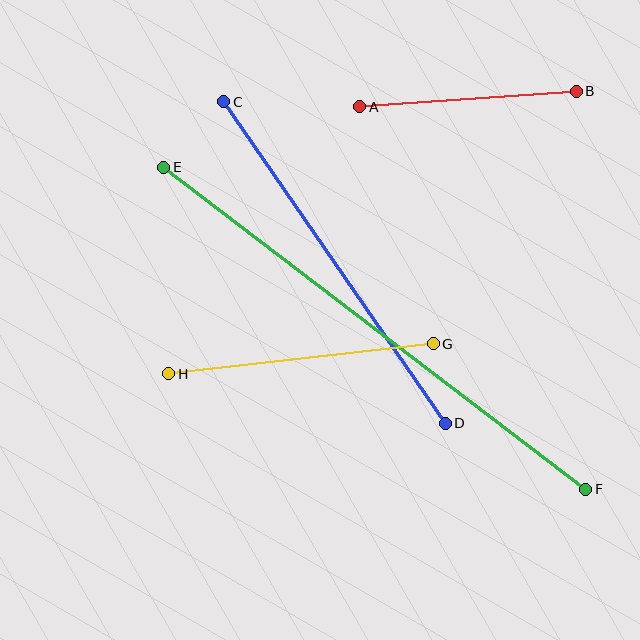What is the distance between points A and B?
The distance is approximately 217 pixels.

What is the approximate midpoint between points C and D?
The midpoint is at approximately (334, 263) pixels.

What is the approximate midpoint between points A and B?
The midpoint is at approximately (468, 99) pixels.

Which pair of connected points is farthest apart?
Points E and F are farthest apart.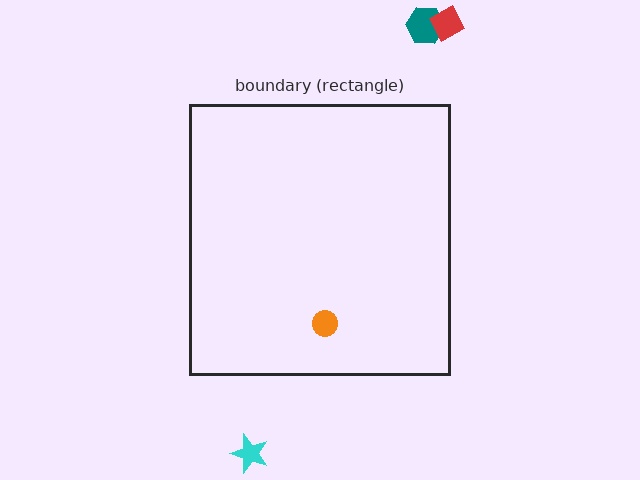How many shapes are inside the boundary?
1 inside, 3 outside.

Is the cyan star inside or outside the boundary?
Outside.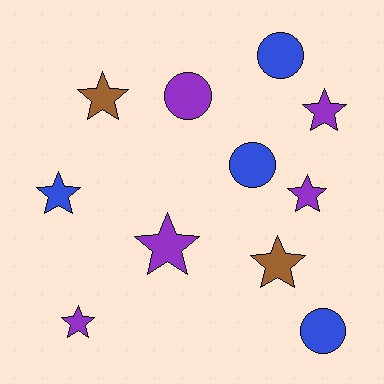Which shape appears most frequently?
Star, with 7 objects.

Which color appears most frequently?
Purple, with 5 objects.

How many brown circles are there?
There are no brown circles.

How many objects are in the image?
There are 11 objects.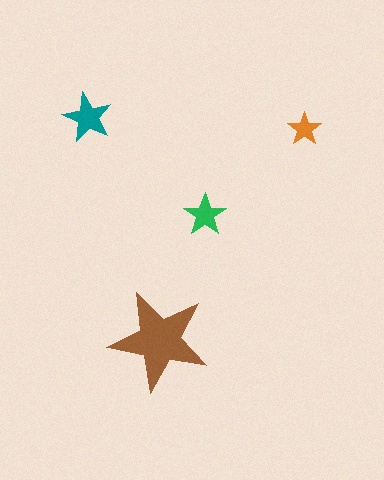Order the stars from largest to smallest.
the brown one, the teal one, the green one, the orange one.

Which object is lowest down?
The brown star is bottommost.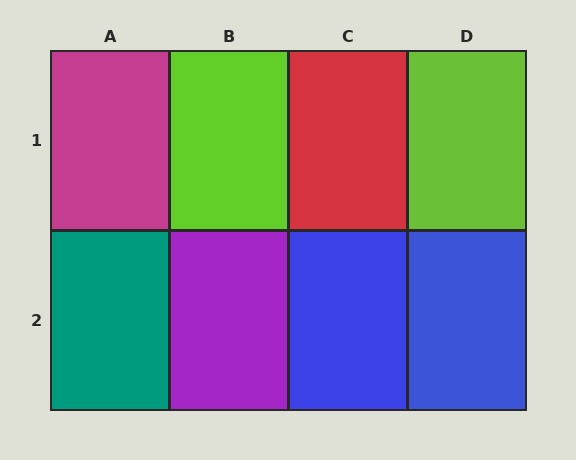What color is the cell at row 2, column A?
Teal.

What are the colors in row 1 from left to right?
Magenta, lime, red, lime.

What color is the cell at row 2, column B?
Purple.